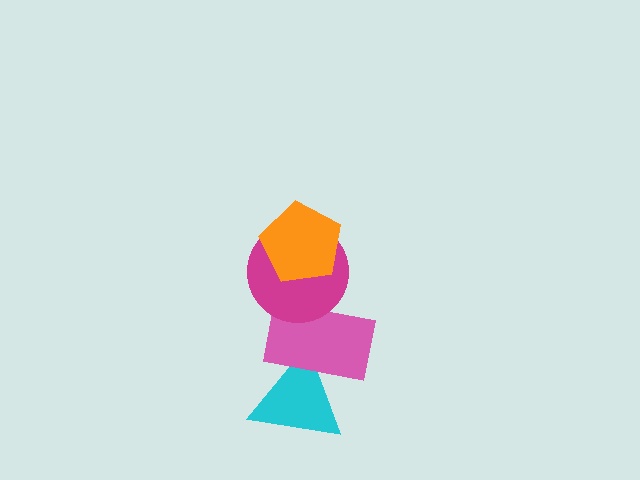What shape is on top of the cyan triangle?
The pink rectangle is on top of the cyan triangle.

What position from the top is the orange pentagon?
The orange pentagon is 1st from the top.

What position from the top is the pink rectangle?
The pink rectangle is 3rd from the top.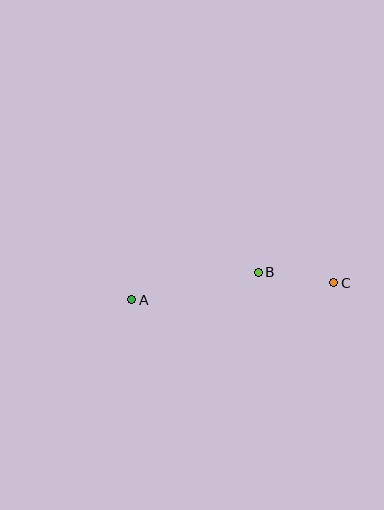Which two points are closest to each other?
Points B and C are closest to each other.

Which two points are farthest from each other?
Points A and C are farthest from each other.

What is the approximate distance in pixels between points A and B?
The distance between A and B is approximately 129 pixels.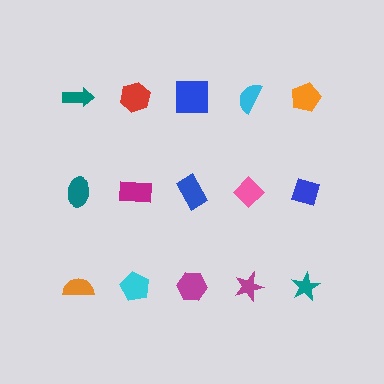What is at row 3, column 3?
A magenta hexagon.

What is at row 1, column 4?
A cyan semicircle.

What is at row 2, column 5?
A blue diamond.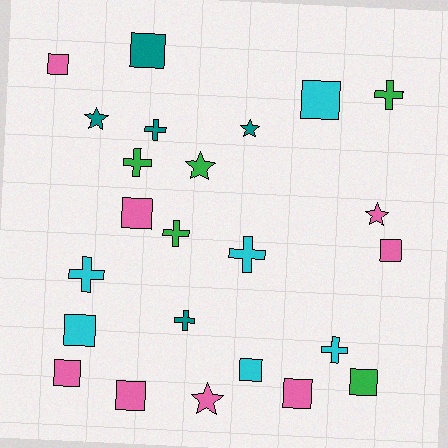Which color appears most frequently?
Pink, with 8 objects.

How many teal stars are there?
There are 2 teal stars.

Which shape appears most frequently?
Square, with 11 objects.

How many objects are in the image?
There are 24 objects.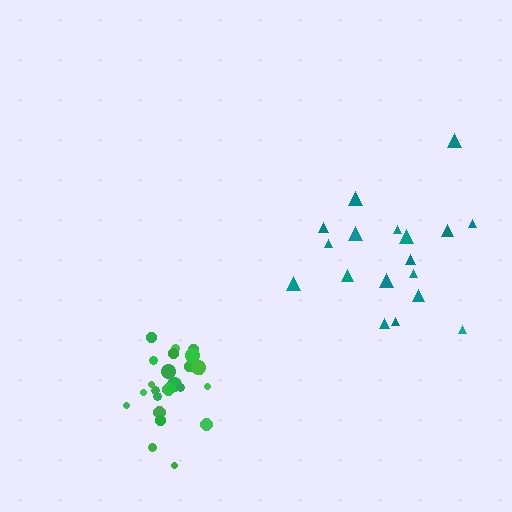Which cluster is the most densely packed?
Green.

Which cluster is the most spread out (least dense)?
Teal.